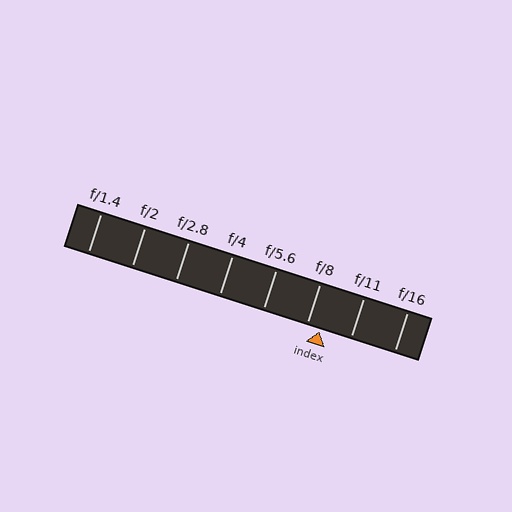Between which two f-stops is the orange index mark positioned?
The index mark is between f/8 and f/11.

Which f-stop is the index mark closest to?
The index mark is closest to f/8.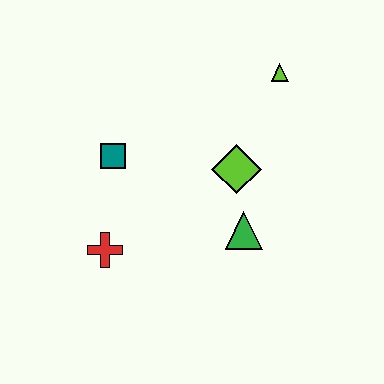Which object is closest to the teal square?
The red cross is closest to the teal square.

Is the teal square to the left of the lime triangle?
Yes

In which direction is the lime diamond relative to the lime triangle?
The lime diamond is below the lime triangle.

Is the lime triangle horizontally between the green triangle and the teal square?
No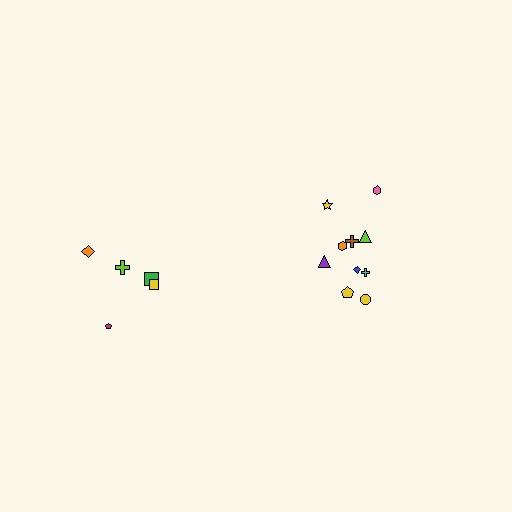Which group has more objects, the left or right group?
The right group.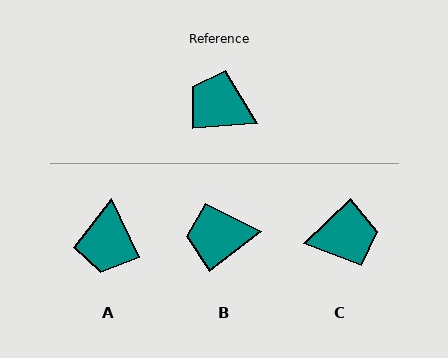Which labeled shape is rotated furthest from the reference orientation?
C, about 141 degrees away.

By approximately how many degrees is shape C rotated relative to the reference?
Approximately 141 degrees clockwise.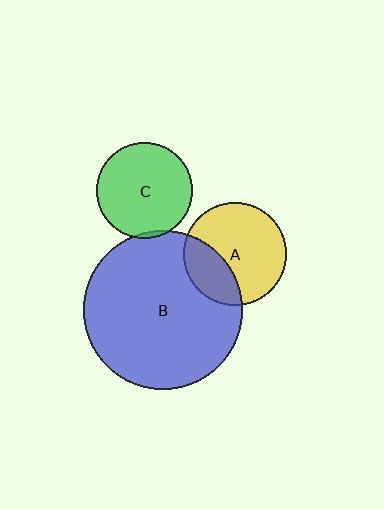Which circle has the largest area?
Circle B (blue).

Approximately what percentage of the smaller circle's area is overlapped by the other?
Approximately 5%.